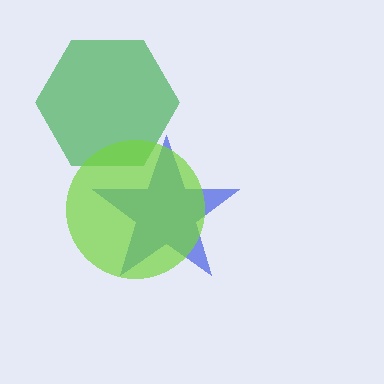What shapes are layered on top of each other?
The layered shapes are: a blue star, a green hexagon, a lime circle.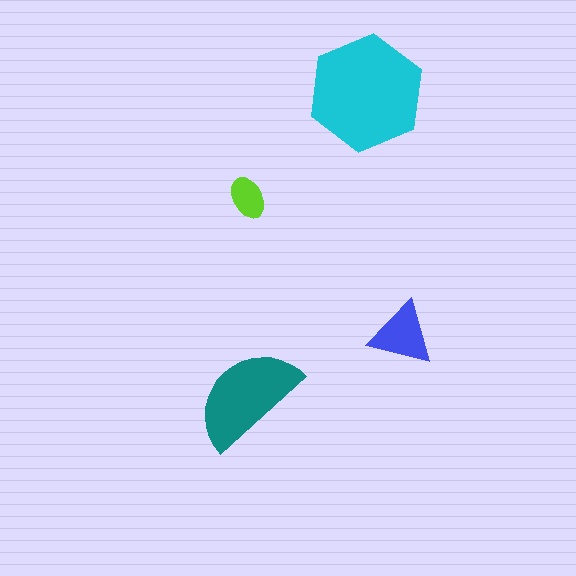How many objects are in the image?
There are 4 objects in the image.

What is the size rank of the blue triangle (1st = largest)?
3rd.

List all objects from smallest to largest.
The lime ellipse, the blue triangle, the teal semicircle, the cyan hexagon.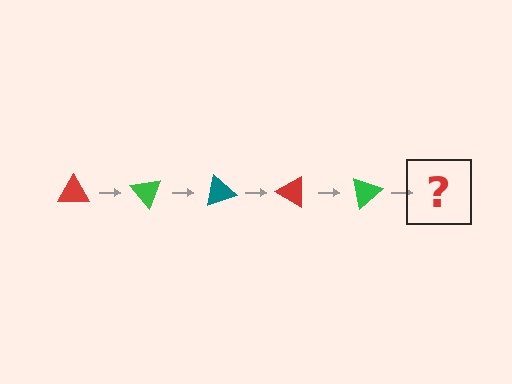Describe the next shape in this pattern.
It should be a teal triangle, rotated 250 degrees from the start.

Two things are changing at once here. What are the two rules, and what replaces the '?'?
The two rules are that it rotates 50 degrees each step and the color cycles through red, green, and teal. The '?' should be a teal triangle, rotated 250 degrees from the start.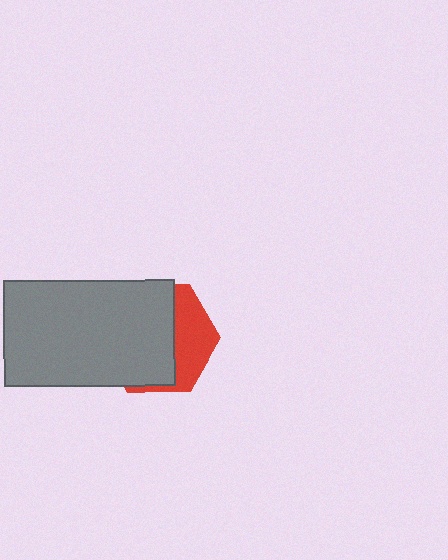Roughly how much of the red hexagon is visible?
A small part of it is visible (roughly 35%).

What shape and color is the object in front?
The object in front is a gray rectangle.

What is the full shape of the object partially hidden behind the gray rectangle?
The partially hidden object is a red hexagon.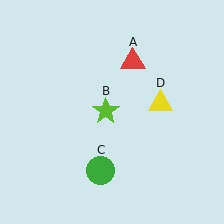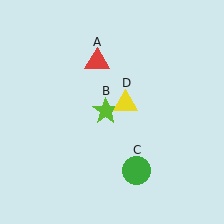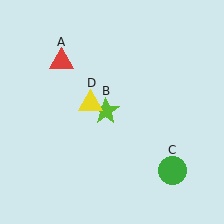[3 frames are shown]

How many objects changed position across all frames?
3 objects changed position: red triangle (object A), green circle (object C), yellow triangle (object D).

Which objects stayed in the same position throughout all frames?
Lime star (object B) remained stationary.